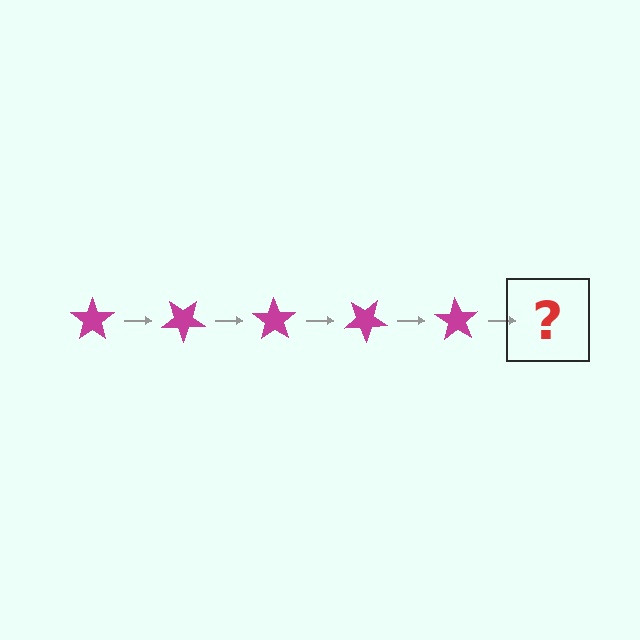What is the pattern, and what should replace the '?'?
The pattern is that the star rotates 35 degrees each step. The '?' should be a magenta star rotated 175 degrees.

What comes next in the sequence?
The next element should be a magenta star rotated 175 degrees.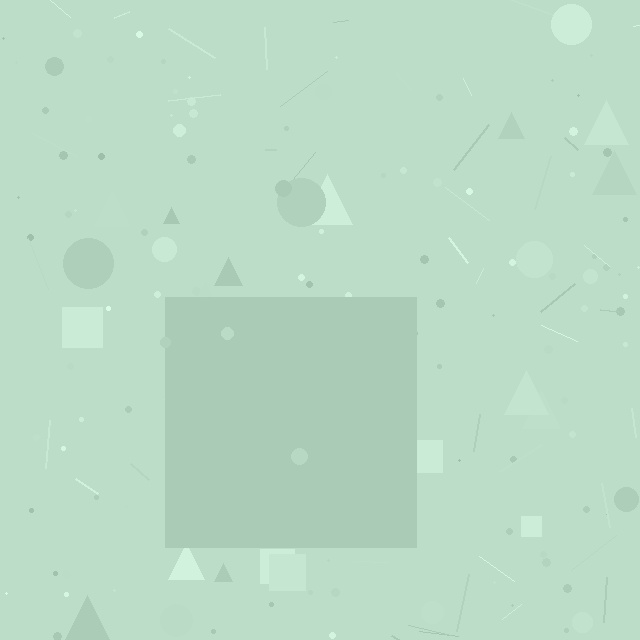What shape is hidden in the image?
A square is hidden in the image.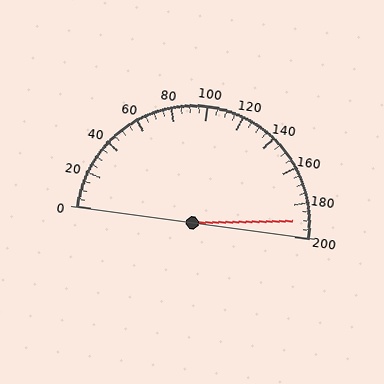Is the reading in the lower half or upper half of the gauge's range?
The reading is in the upper half of the range (0 to 200).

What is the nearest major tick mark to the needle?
The nearest major tick mark is 200.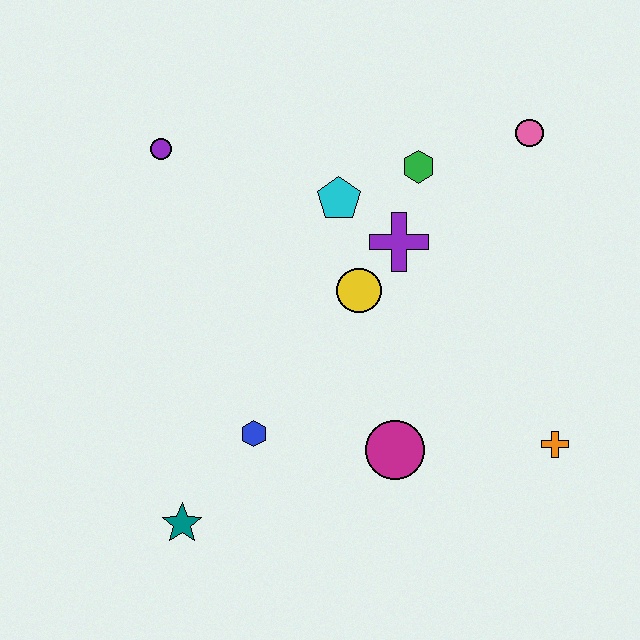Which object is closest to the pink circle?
The green hexagon is closest to the pink circle.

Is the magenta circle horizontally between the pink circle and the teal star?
Yes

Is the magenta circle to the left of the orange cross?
Yes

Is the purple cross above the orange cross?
Yes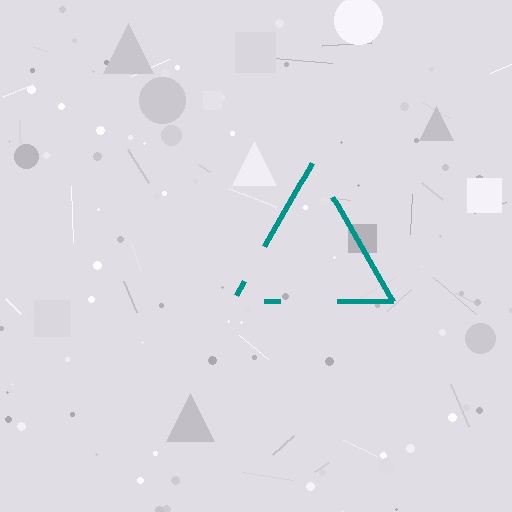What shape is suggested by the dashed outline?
The dashed outline suggests a triangle.